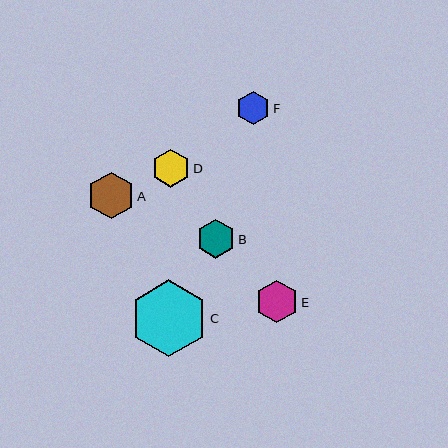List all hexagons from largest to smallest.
From largest to smallest: C, A, E, B, D, F.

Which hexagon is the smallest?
Hexagon F is the smallest with a size of approximately 33 pixels.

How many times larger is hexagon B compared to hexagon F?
Hexagon B is approximately 1.2 times the size of hexagon F.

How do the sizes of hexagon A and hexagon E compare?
Hexagon A and hexagon E are approximately the same size.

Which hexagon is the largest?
Hexagon C is the largest with a size of approximately 77 pixels.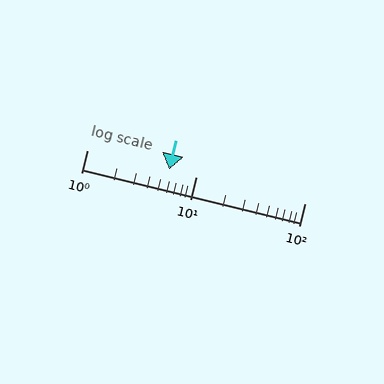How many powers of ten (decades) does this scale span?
The scale spans 2 decades, from 1 to 100.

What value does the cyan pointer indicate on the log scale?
The pointer indicates approximately 5.7.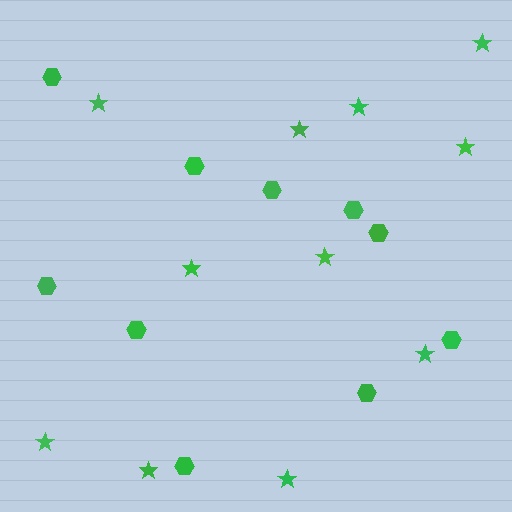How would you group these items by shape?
There are 2 groups: one group of stars (11) and one group of hexagons (10).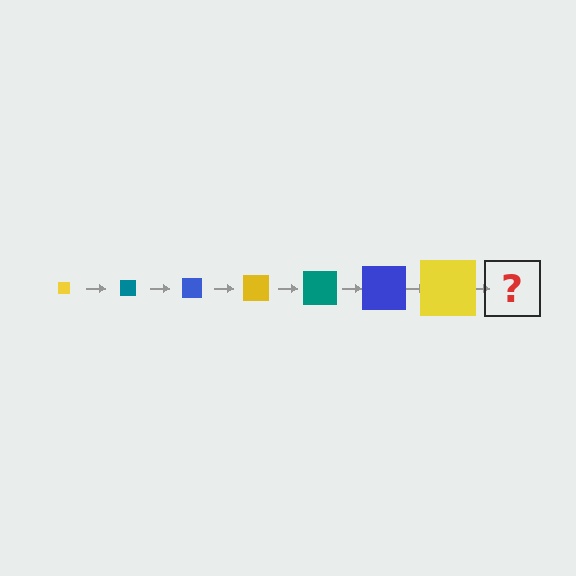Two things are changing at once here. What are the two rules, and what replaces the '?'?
The two rules are that the square grows larger each step and the color cycles through yellow, teal, and blue. The '?' should be a teal square, larger than the previous one.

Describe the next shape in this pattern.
It should be a teal square, larger than the previous one.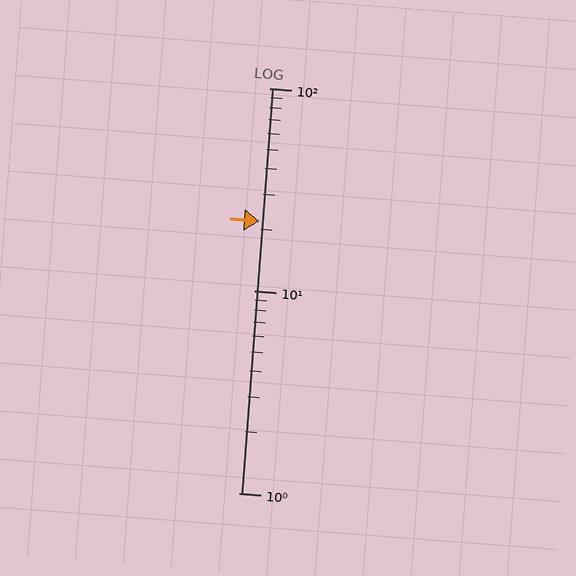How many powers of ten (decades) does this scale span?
The scale spans 2 decades, from 1 to 100.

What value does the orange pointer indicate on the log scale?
The pointer indicates approximately 22.